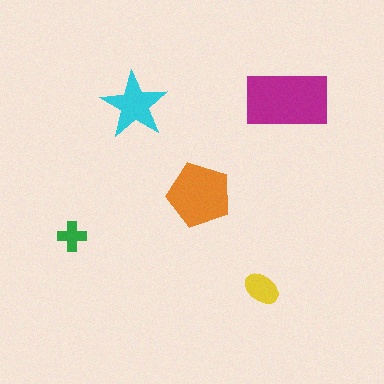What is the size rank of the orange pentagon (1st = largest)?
2nd.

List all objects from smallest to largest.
The green cross, the yellow ellipse, the cyan star, the orange pentagon, the magenta rectangle.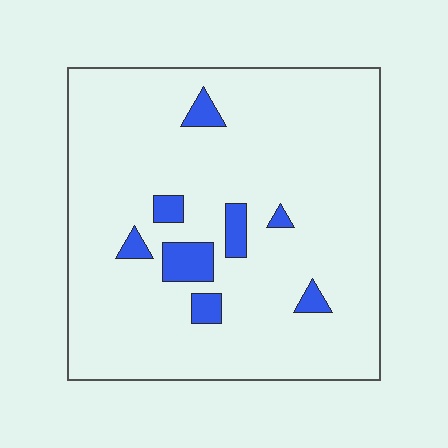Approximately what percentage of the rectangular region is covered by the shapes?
Approximately 10%.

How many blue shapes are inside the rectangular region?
8.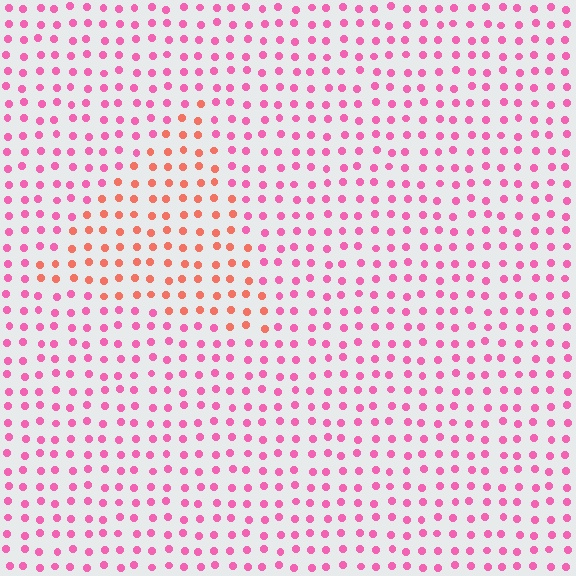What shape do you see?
I see a triangle.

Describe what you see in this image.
The image is filled with small pink elements in a uniform arrangement. A triangle-shaped region is visible where the elements are tinted to a slightly different hue, forming a subtle color boundary.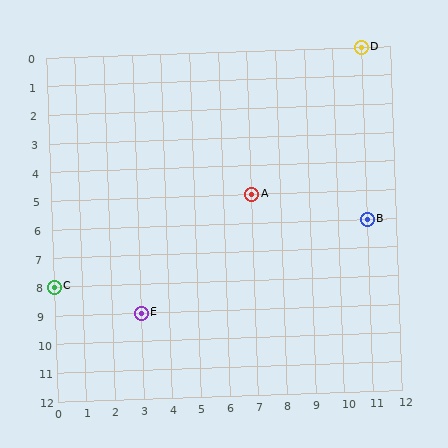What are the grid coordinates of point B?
Point B is at grid coordinates (11, 6).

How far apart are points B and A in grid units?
Points B and A are 4 columns and 1 row apart (about 4.1 grid units diagonally).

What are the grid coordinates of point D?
Point D is at grid coordinates (11, 0).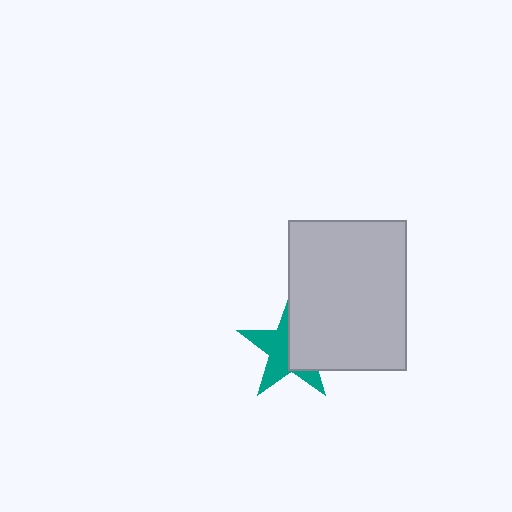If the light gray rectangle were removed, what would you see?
You would see the complete teal star.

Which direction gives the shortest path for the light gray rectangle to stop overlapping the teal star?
Moving right gives the shortest separation.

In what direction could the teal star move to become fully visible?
The teal star could move left. That would shift it out from behind the light gray rectangle entirely.